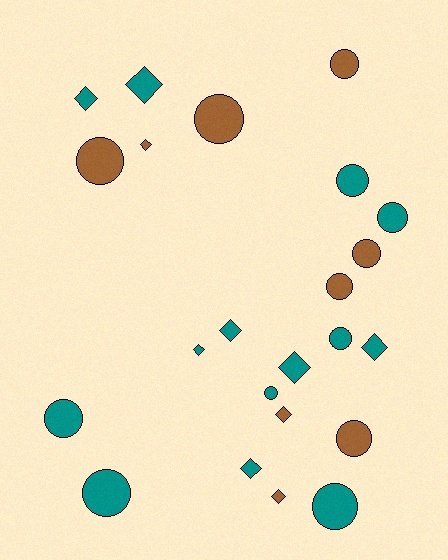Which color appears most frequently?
Teal, with 14 objects.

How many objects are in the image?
There are 23 objects.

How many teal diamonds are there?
There are 7 teal diamonds.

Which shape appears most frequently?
Circle, with 13 objects.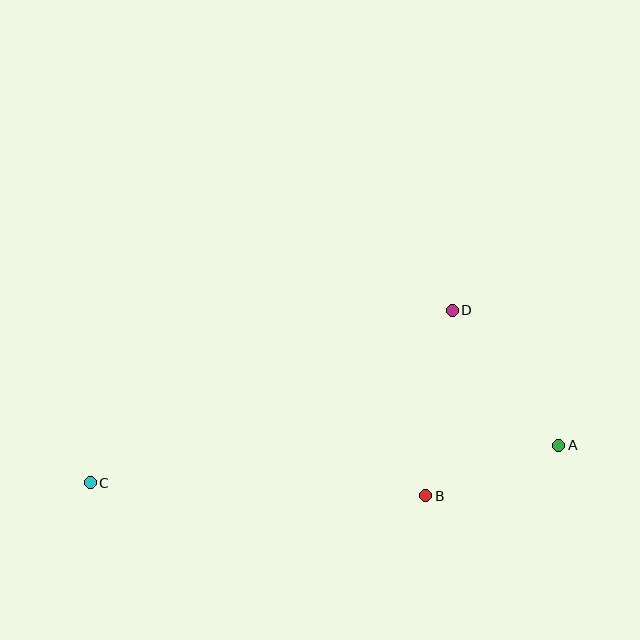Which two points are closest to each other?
Points A and B are closest to each other.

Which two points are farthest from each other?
Points A and C are farthest from each other.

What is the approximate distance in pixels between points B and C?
The distance between B and C is approximately 335 pixels.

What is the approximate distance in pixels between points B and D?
The distance between B and D is approximately 188 pixels.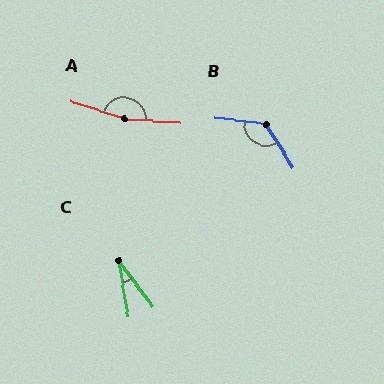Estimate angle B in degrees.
Approximately 129 degrees.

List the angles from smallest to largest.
C (27°), B (129°), A (166°).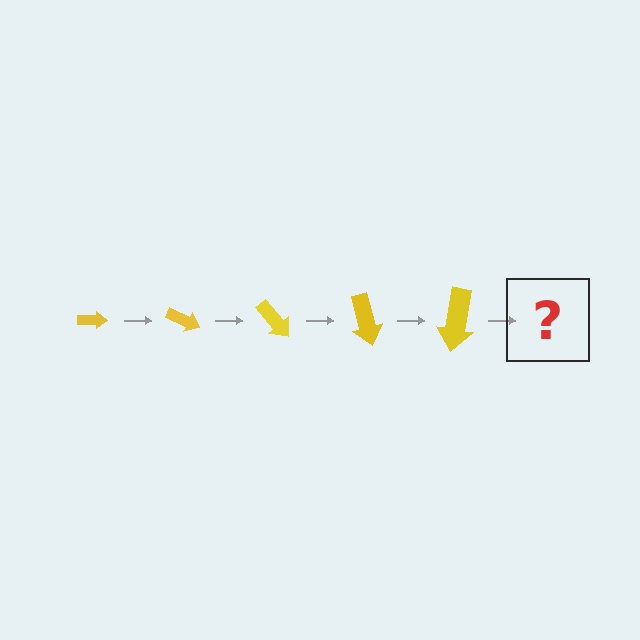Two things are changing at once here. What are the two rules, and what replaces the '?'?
The two rules are that the arrow grows larger each step and it rotates 25 degrees each step. The '?' should be an arrow, larger than the previous one and rotated 125 degrees from the start.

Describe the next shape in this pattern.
It should be an arrow, larger than the previous one and rotated 125 degrees from the start.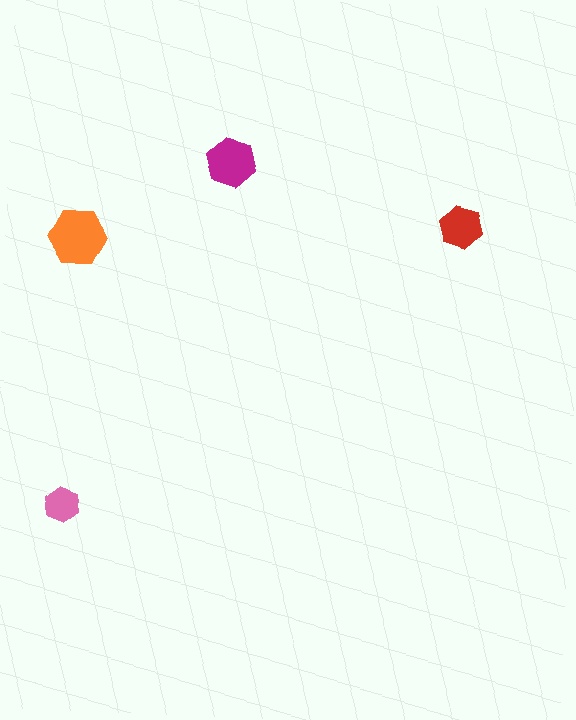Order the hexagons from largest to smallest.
the orange one, the magenta one, the red one, the pink one.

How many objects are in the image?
There are 4 objects in the image.